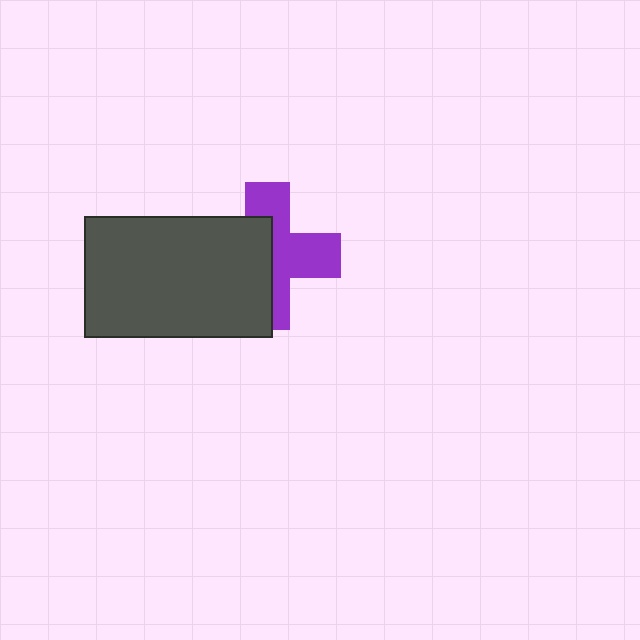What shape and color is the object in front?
The object in front is a dark gray rectangle.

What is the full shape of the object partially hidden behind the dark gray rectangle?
The partially hidden object is a purple cross.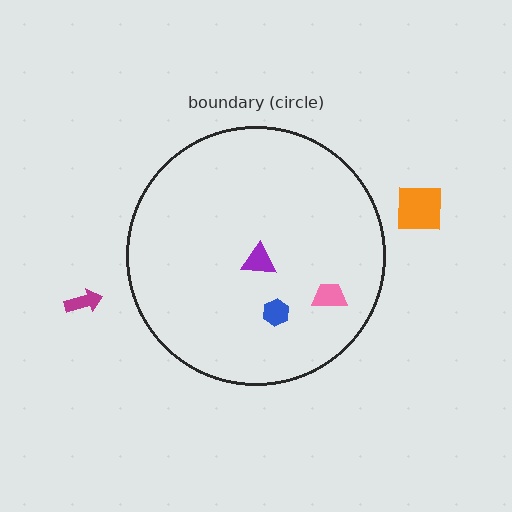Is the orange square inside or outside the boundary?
Outside.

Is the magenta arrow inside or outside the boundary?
Outside.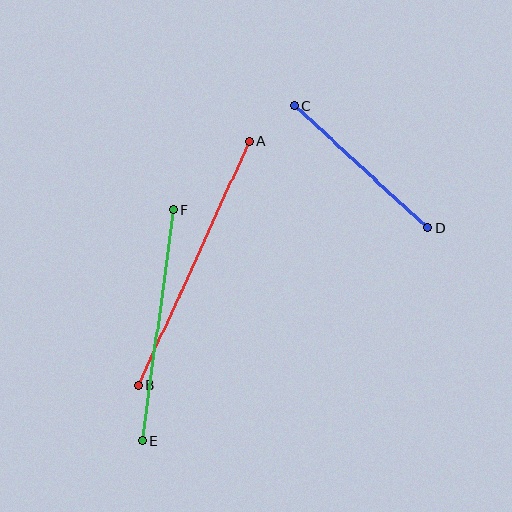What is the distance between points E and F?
The distance is approximately 233 pixels.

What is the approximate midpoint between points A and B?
The midpoint is at approximately (194, 263) pixels.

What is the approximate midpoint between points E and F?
The midpoint is at approximately (158, 325) pixels.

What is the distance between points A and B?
The distance is approximately 268 pixels.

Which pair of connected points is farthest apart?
Points A and B are farthest apart.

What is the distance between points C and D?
The distance is approximately 181 pixels.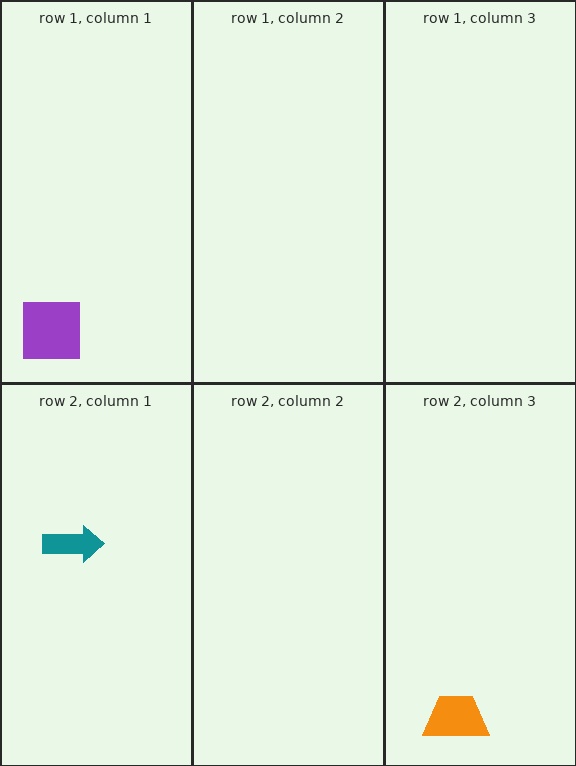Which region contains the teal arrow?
The row 2, column 1 region.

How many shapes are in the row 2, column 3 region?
1.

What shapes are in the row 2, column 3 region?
The orange trapezoid.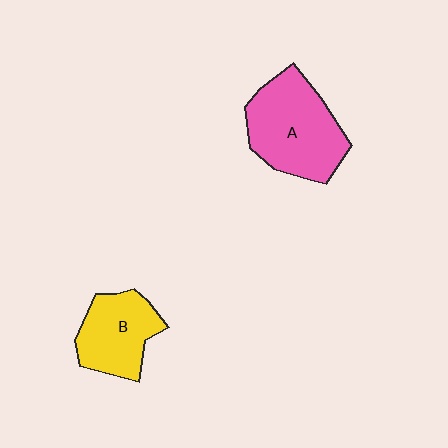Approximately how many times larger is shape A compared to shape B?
Approximately 1.4 times.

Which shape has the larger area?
Shape A (pink).